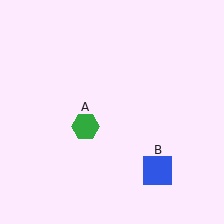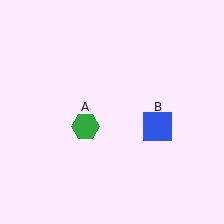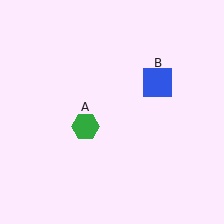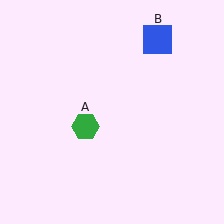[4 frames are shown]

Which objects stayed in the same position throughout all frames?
Green hexagon (object A) remained stationary.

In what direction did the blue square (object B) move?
The blue square (object B) moved up.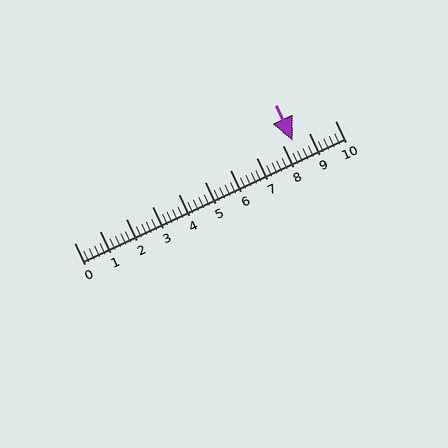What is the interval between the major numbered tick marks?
The major tick marks are spaced 1 units apart.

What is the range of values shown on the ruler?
The ruler shows values from 0 to 10.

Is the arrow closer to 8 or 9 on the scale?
The arrow is closer to 8.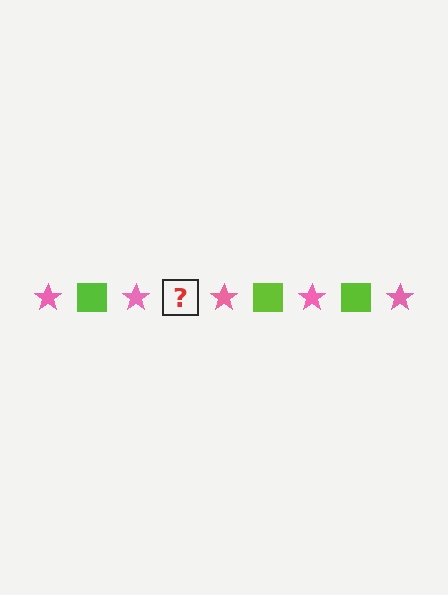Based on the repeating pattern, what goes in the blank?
The blank should be a lime square.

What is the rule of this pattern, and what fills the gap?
The rule is that the pattern alternates between pink star and lime square. The gap should be filled with a lime square.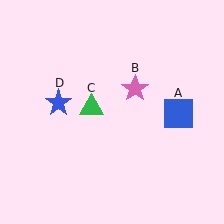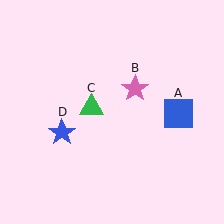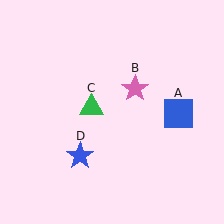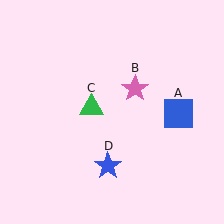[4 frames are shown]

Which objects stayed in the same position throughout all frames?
Blue square (object A) and pink star (object B) and green triangle (object C) remained stationary.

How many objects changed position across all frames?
1 object changed position: blue star (object D).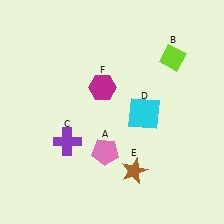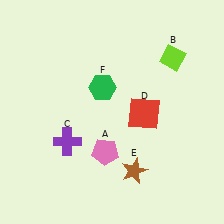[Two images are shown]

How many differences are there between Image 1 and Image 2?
There are 2 differences between the two images.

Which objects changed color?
D changed from cyan to red. F changed from magenta to green.